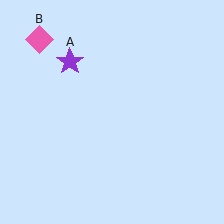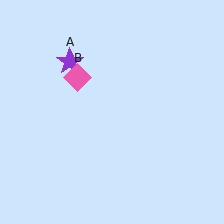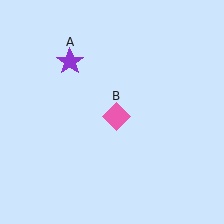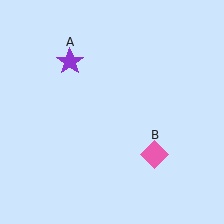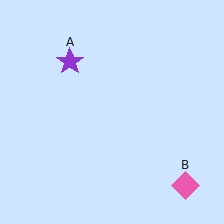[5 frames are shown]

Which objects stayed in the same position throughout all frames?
Purple star (object A) remained stationary.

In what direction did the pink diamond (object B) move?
The pink diamond (object B) moved down and to the right.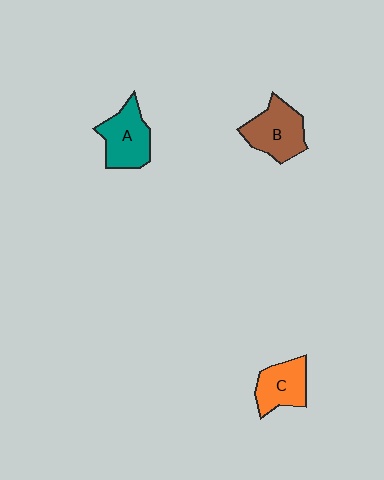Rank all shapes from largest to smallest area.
From largest to smallest: B (brown), A (teal), C (orange).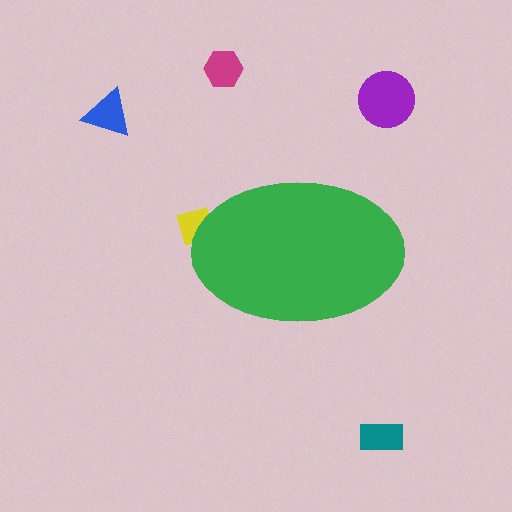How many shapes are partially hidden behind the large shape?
1 shape is partially hidden.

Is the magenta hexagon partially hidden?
No, the magenta hexagon is fully visible.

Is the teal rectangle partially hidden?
No, the teal rectangle is fully visible.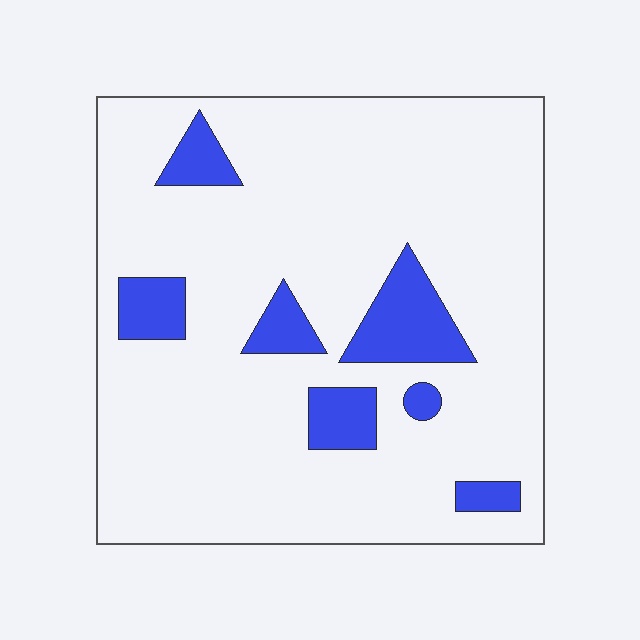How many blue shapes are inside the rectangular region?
7.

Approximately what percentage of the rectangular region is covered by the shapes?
Approximately 15%.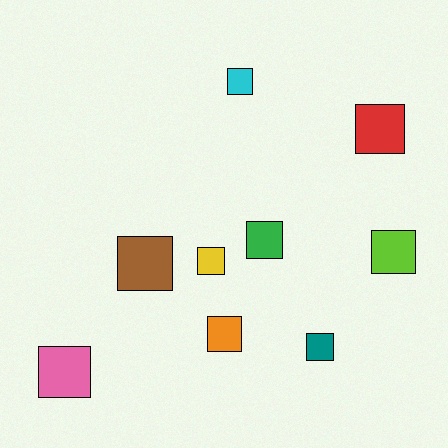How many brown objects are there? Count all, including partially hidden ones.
There is 1 brown object.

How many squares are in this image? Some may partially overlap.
There are 9 squares.